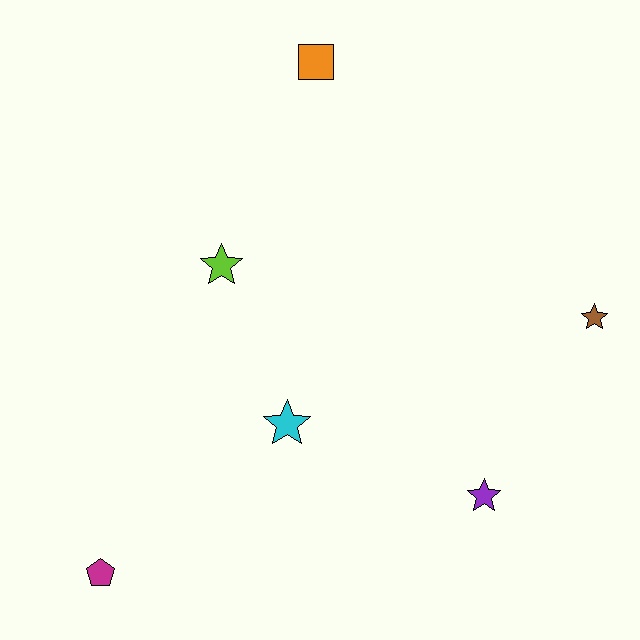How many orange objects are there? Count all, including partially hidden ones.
There is 1 orange object.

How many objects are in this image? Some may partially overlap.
There are 6 objects.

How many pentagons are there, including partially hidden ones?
There is 1 pentagon.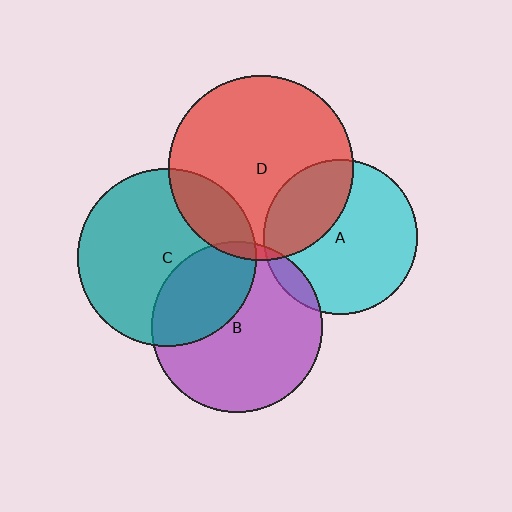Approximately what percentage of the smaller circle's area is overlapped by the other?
Approximately 35%.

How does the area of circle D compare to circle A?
Approximately 1.4 times.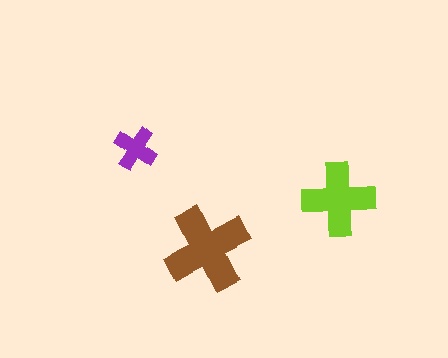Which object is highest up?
The purple cross is topmost.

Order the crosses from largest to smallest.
the brown one, the lime one, the purple one.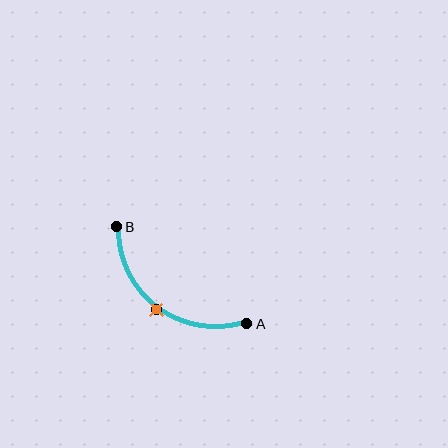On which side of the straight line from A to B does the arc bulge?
The arc bulges below and to the left of the straight line connecting A and B.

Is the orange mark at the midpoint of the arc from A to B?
Yes. The orange mark lies on the arc at equal arc-length from both A and B — it is the arc midpoint.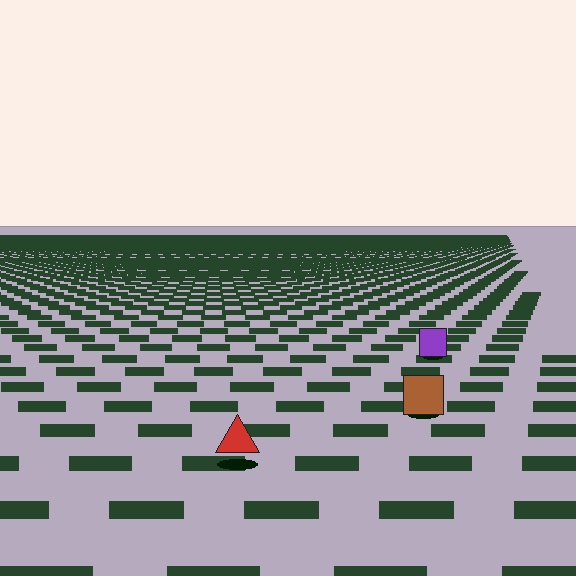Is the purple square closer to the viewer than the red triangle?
No. The red triangle is closer — you can tell from the texture gradient: the ground texture is coarser near it.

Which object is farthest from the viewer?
The purple square is farthest from the viewer. It appears smaller and the ground texture around it is denser.